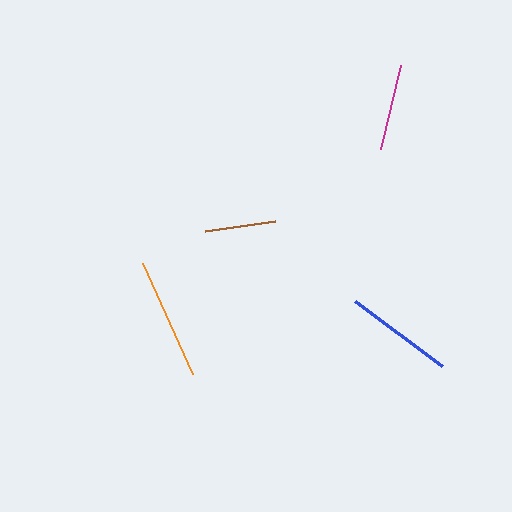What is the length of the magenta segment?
The magenta segment is approximately 86 pixels long.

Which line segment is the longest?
The orange line is the longest at approximately 121 pixels.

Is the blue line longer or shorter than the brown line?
The blue line is longer than the brown line.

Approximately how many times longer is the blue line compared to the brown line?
The blue line is approximately 1.5 times the length of the brown line.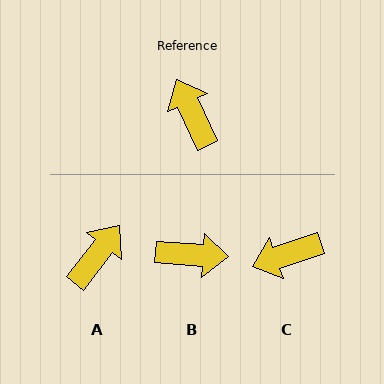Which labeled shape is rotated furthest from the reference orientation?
B, about 119 degrees away.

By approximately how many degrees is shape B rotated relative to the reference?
Approximately 119 degrees clockwise.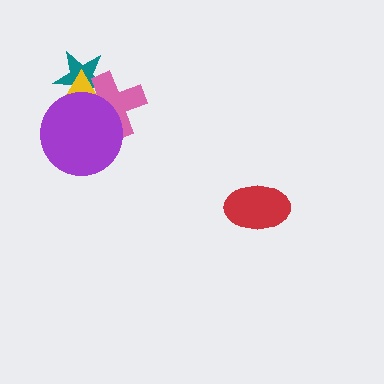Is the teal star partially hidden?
Yes, it is partially covered by another shape.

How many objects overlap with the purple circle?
3 objects overlap with the purple circle.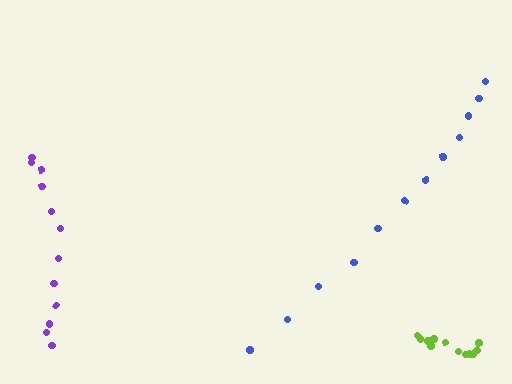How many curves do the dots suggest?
There are 3 distinct paths.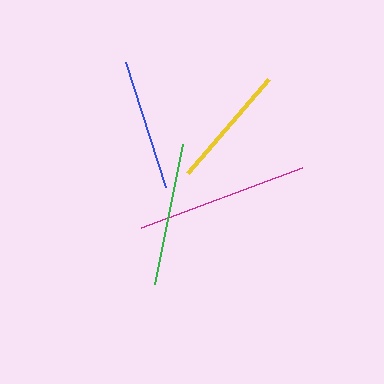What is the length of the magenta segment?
The magenta segment is approximately 172 pixels long.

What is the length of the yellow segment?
The yellow segment is approximately 125 pixels long.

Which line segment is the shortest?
The yellow line is the shortest at approximately 125 pixels.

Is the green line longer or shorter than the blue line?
The green line is longer than the blue line.